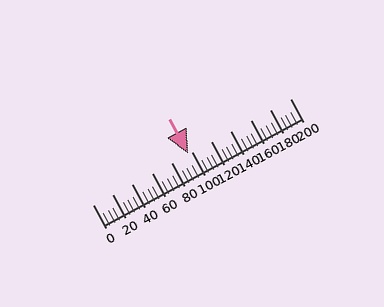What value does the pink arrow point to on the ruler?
The pink arrow points to approximately 97.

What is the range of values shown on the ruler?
The ruler shows values from 0 to 200.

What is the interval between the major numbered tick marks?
The major tick marks are spaced 20 units apart.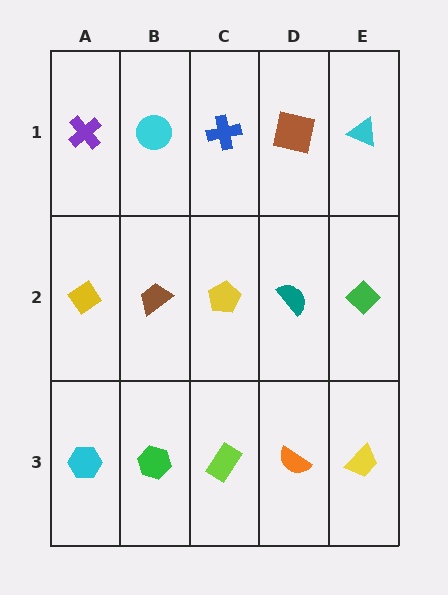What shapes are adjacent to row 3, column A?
A yellow diamond (row 2, column A), a green hexagon (row 3, column B).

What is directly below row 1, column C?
A yellow pentagon.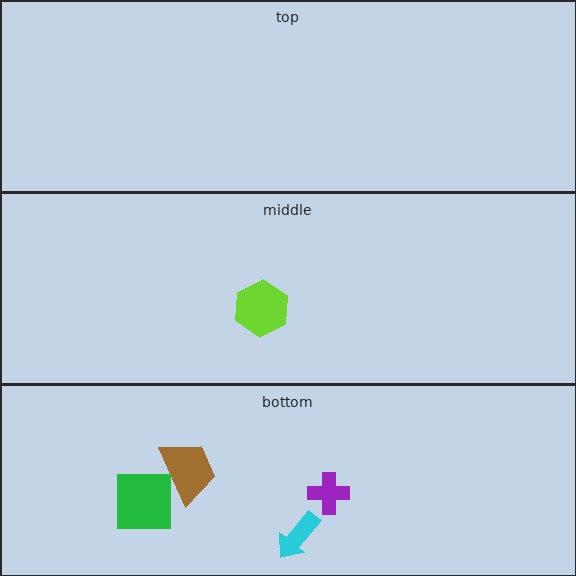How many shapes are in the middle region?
1.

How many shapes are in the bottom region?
4.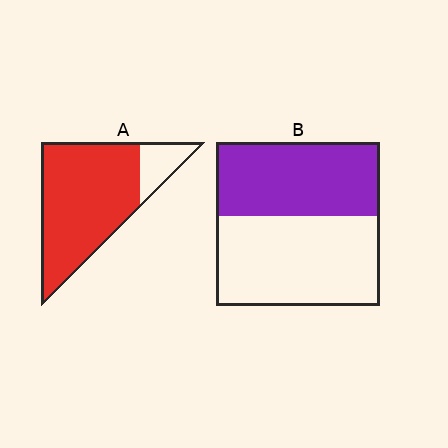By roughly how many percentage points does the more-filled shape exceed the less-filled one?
By roughly 40 percentage points (A over B).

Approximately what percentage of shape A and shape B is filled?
A is approximately 85% and B is approximately 45%.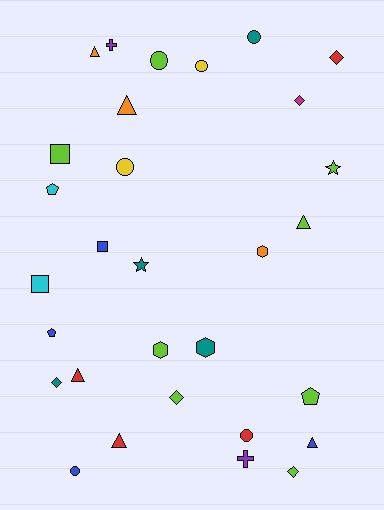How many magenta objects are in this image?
There is 1 magenta object.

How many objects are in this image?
There are 30 objects.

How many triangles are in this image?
There are 6 triangles.